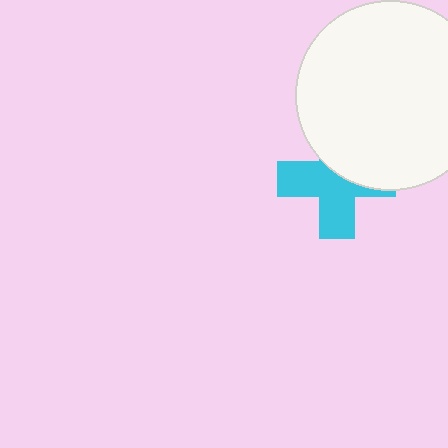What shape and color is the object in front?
The object in front is a white circle.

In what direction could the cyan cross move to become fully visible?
The cyan cross could move down. That would shift it out from behind the white circle entirely.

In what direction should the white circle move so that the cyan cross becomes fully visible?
The white circle should move up. That is the shortest direction to clear the overlap and leave the cyan cross fully visible.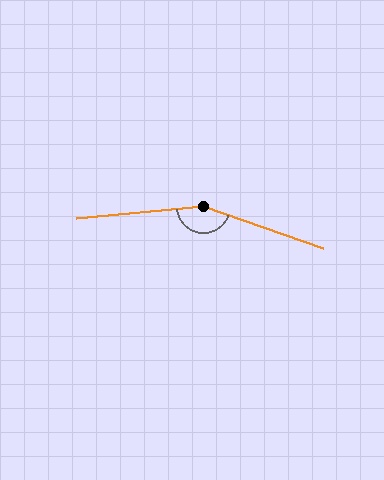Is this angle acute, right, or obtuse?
It is obtuse.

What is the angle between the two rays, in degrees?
Approximately 155 degrees.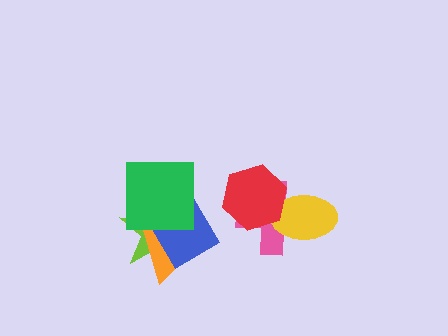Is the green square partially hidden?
No, no other shape covers it.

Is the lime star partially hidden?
Yes, it is partially covered by another shape.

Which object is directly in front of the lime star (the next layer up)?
The orange triangle is directly in front of the lime star.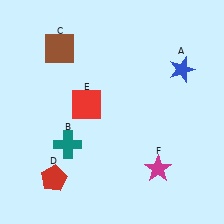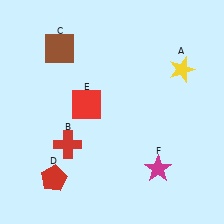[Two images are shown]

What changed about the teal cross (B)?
In Image 1, B is teal. In Image 2, it changed to red.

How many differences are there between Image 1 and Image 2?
There are 2 differences between the two images.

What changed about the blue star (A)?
In Image 1, A is blue. In Image 2, it changed to yellow.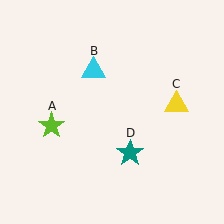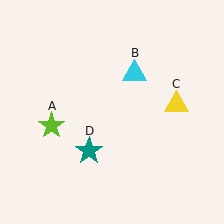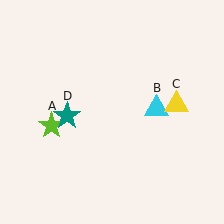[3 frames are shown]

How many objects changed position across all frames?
2 objects changed position: cyan triangle (object B), teal star (object D).